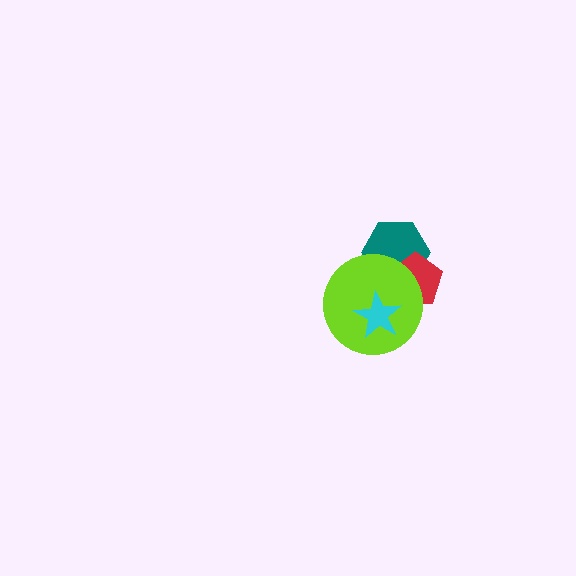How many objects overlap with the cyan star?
1 object overlaps with the cyan star.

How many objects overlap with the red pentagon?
2 objects overlap with the red pentagon.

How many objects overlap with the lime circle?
3 objects overlap with the lime circle.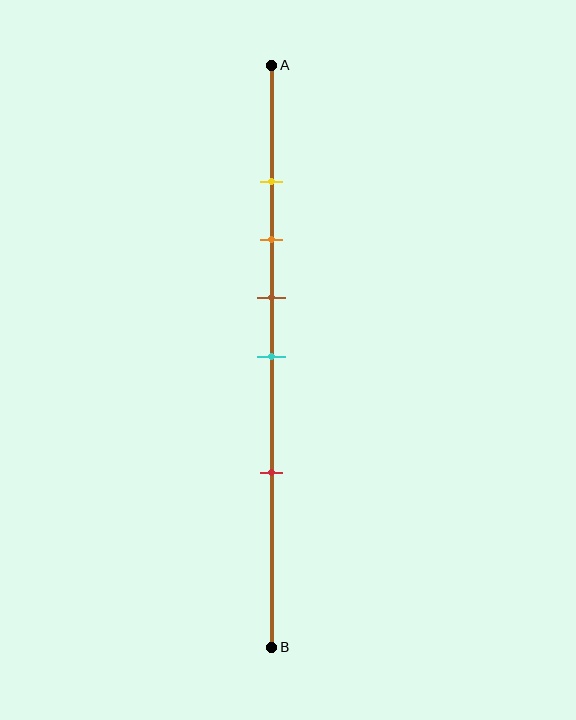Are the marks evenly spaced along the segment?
No, the marks are not evenly spaced.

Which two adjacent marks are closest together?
The yellow and orange marks are the closest adjacent pair.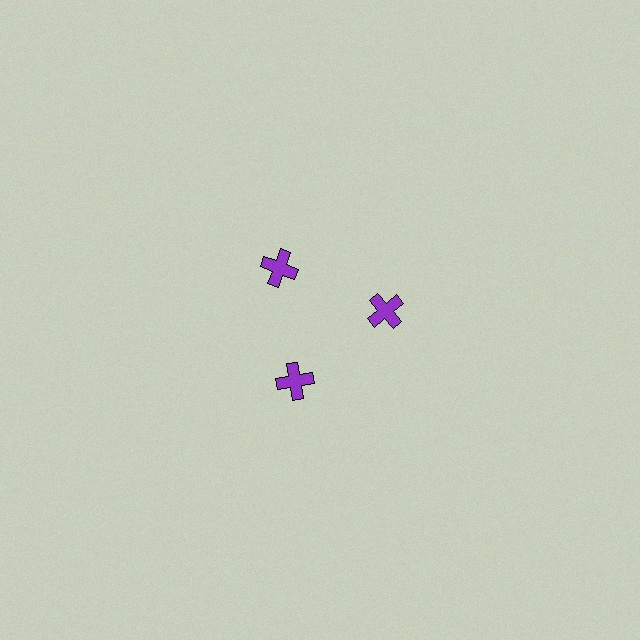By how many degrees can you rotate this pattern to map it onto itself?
The pattern maps onto itself every 120 degrees of rotation.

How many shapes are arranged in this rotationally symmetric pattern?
There are 3 shapes, arranged in 3 groups of 1.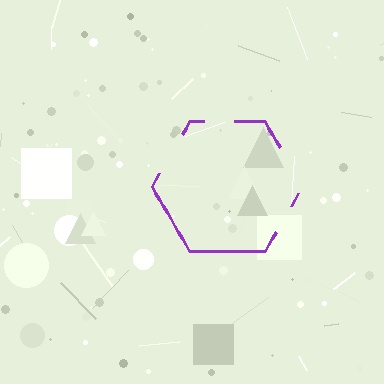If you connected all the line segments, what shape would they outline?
They would outline a hexagon.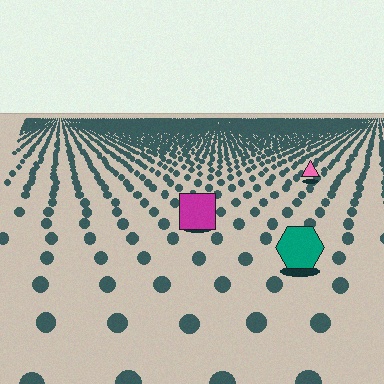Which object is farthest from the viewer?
The pink triangle is farthest from the viewer. It appears smaller and the ground texture around it is denser.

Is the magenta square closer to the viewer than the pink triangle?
Yes. The magenta square is closer — you can tell from the texture gradient: the ground texture is coarser near it.